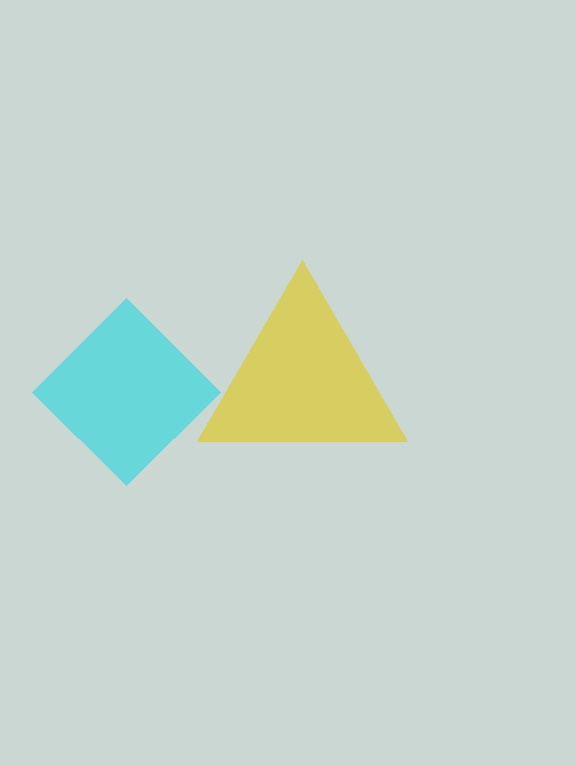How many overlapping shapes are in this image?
There are 2 overlapping shapes in the image.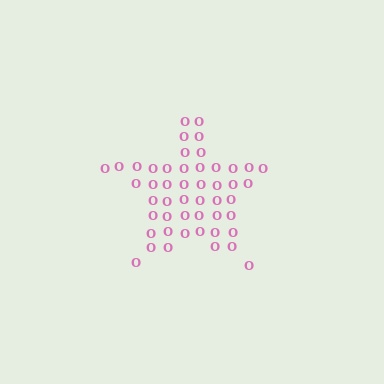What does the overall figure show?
The overall figure shows a star.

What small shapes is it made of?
It is made of small letter O's.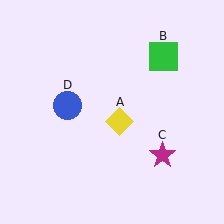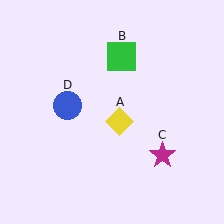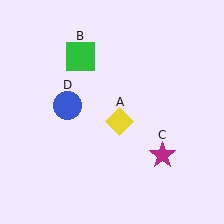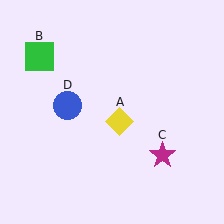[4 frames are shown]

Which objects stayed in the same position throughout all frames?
Yellow diamond (object A) and magenta star (object C) and blue circle (object D) remained stationary.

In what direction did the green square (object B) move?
The green square (object B) moved left.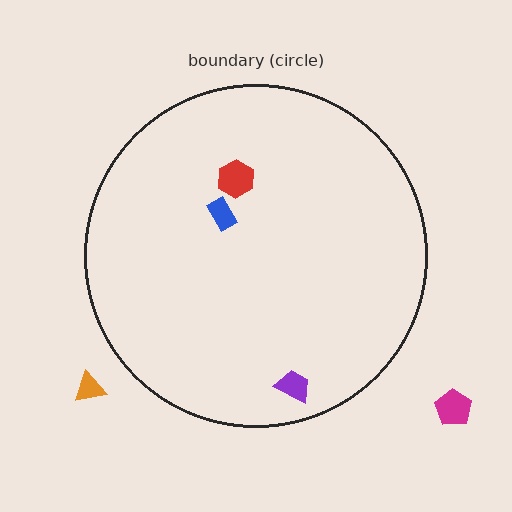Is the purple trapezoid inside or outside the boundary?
Inside.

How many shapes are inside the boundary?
3 inside, 2 outside.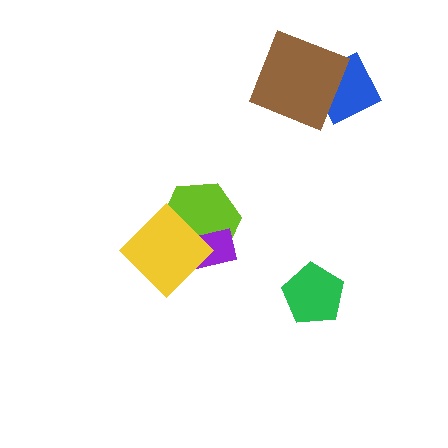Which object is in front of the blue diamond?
The brown square is in front of the blue diamond.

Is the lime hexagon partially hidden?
Yes, it is partially covered by another shape.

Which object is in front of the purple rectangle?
The yellow diamond is in front of the purple rectangle.